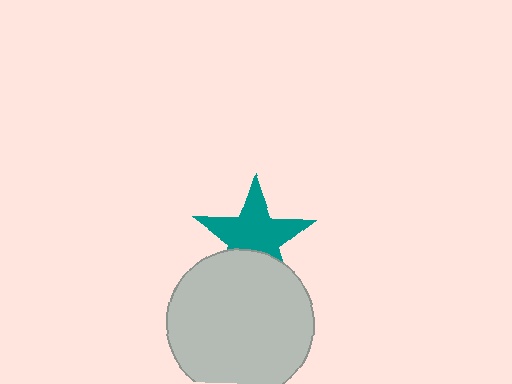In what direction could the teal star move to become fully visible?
The teal star could move up. That would shift it out from behind the light gray circle entirely.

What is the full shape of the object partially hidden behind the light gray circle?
The partially hidden object is a teal star.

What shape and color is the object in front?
The object in front is a light gray circle.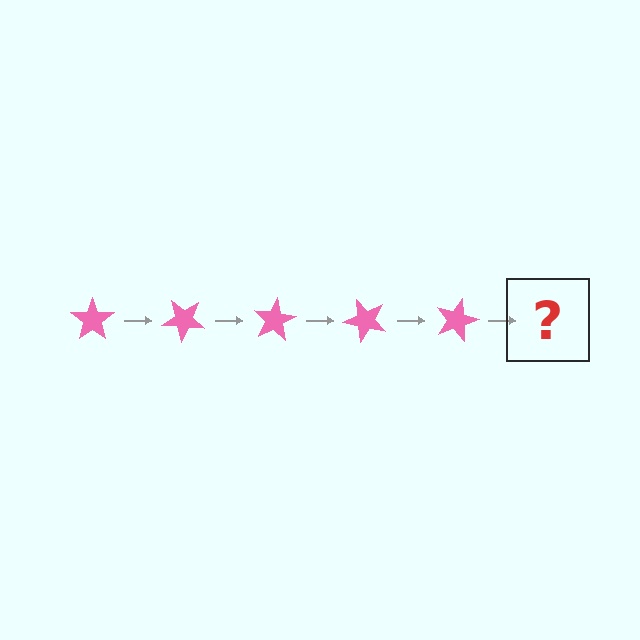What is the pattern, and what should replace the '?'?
The pattern is that the star rotates 40 degrees each step. The '?' should be a pink star rotated 200 degrees.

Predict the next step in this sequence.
The next step is a pink star rotated 200 degrees.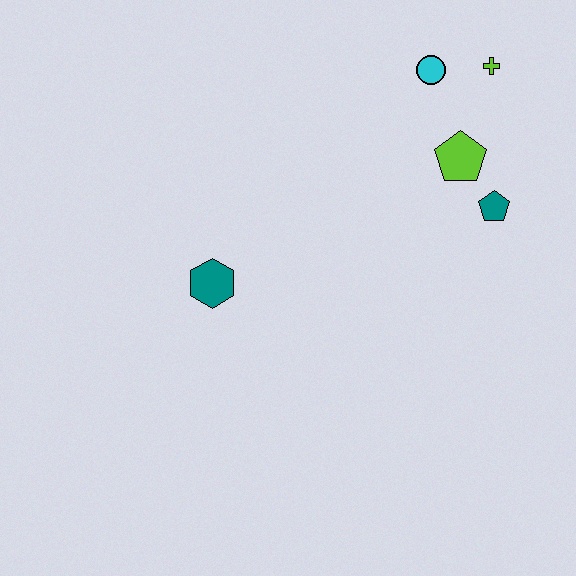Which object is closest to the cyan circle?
The lime cross is closest to the cyan circle.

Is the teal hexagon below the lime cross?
Yes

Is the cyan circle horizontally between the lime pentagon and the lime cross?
No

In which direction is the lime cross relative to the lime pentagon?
The lime cross is above the lime pentagon.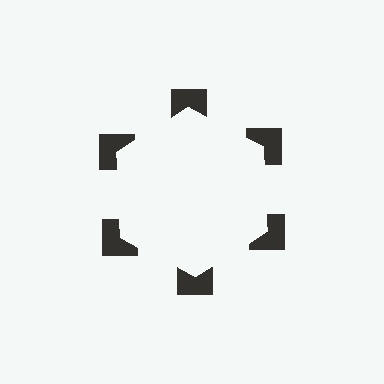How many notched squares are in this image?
There are 6 — one at each vertex of the illusory hexagon.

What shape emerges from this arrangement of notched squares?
An illusory hexagon — its edges are inferred from the aligned wedge cuts in the notched squares, not physically drawn.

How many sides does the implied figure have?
6 sides.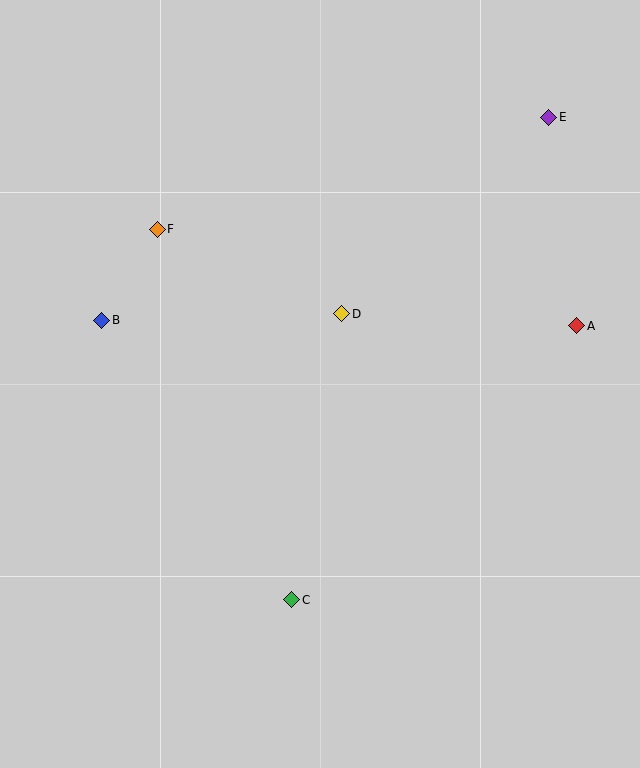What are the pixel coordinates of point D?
Point D is at (342, 314).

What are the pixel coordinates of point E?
Point E is at (549, 117).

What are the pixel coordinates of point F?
Point F is at (157, 229).